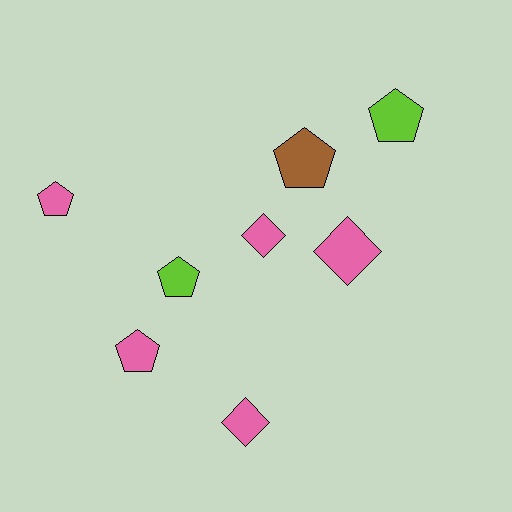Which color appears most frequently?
Pink, with 5 objects.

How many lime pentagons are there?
There are 2 lime pentagons.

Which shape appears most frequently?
Pentagon, with 5 objects.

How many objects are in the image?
There are 8 objects.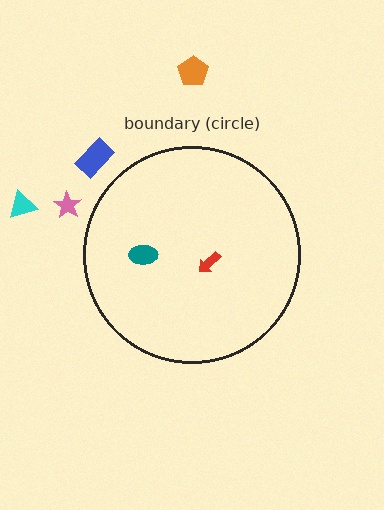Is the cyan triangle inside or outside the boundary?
Outside.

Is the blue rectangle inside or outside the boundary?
Outside.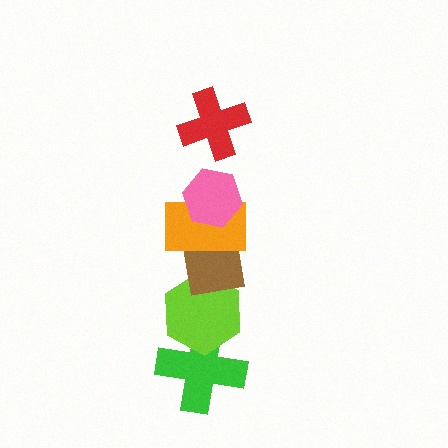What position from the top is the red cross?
The red cross is 1st from the top.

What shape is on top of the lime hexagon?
The brown square is on top of the lime hexagon.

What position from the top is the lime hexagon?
The lime hexagon is 5th from the top.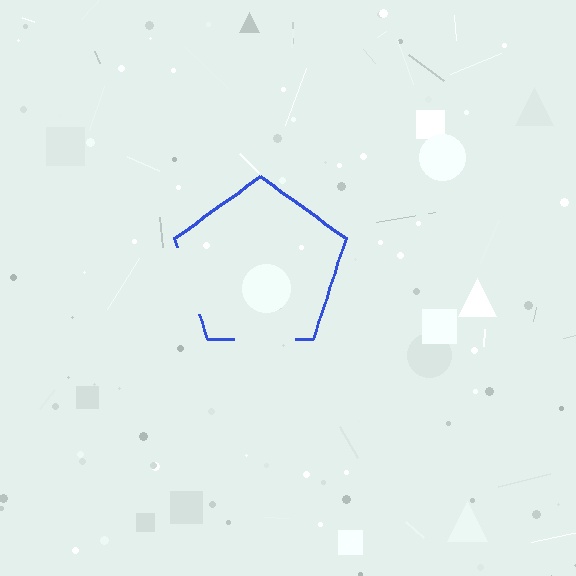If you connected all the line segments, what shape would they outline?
They would outline a pentagon.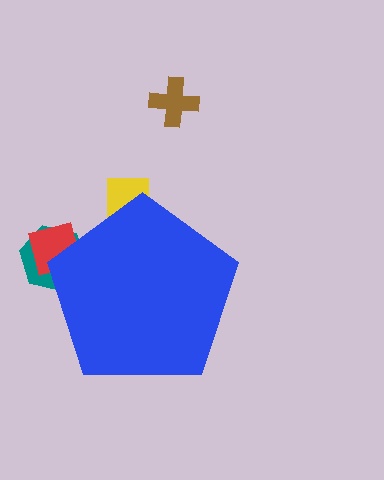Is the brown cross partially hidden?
No, the brown cross is fully visible.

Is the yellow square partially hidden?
Yes, the yellow square is partially hidden behind the blue pentagon.